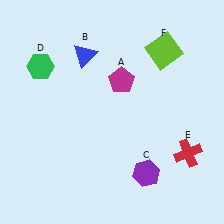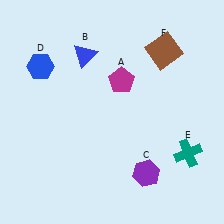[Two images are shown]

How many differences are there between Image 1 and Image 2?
There are 3 differences between the two images.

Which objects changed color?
D changed from green to blue. E changed from red to teal. F changed from lime to brown.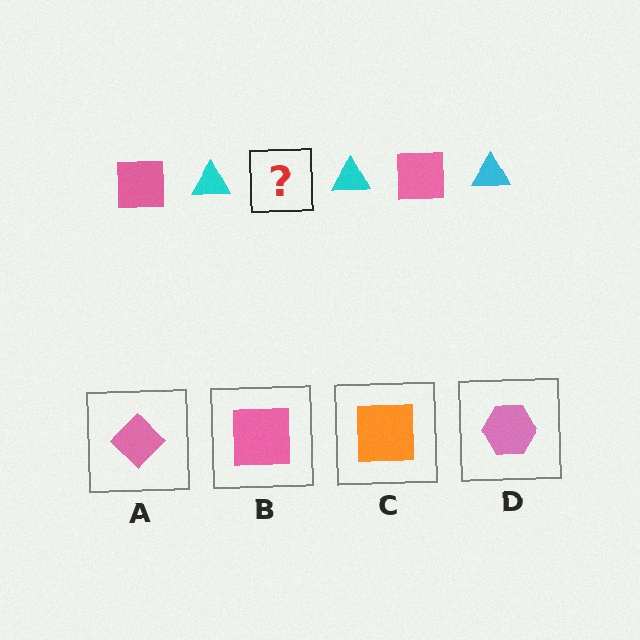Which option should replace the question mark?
Option B.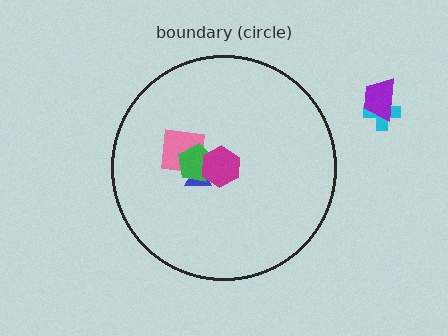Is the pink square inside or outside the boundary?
Inside.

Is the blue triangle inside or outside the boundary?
Inside.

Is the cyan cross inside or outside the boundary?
Outside.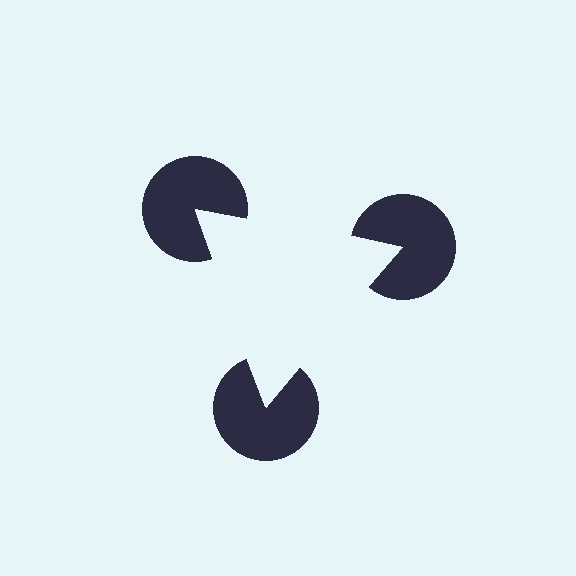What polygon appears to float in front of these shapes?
An illusory triangle — its edges are inferred from the aligned wedge cuts in the pac-man discs, not physically drawn.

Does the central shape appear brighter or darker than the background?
It typically appears slightly brighter than the background, even though no actual brightness change is drawn.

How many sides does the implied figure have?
3 sides.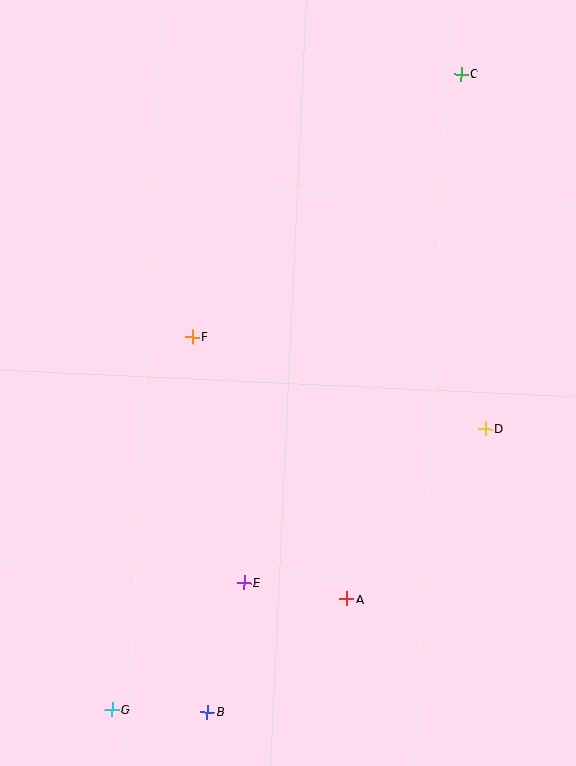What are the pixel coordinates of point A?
Point A is at (347, 599).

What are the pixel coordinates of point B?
Point B is at (207, 712).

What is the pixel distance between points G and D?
The distance between G and D is 467 pixels.